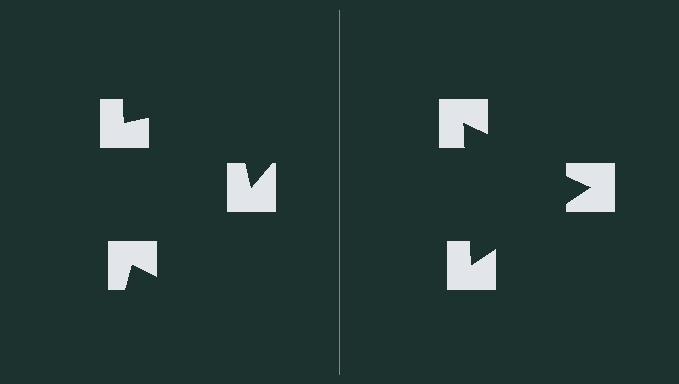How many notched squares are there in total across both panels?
6 — 3 on each side.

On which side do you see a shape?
An illusory triangle appears on the right side. On the left side the wedge cuts are rotated, so no coherent shape forms.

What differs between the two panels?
The notched squares are positioned identically on both sides; only the wedge orientations differ. On the right they align to a triangle; on the left they are misaligned.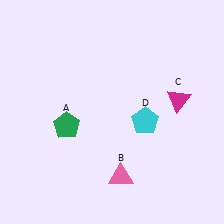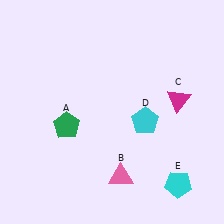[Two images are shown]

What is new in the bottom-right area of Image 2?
A cyan pentagon (E) was added in the bottom-right area of Image 2.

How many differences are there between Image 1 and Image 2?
There is 1 difference between the two images.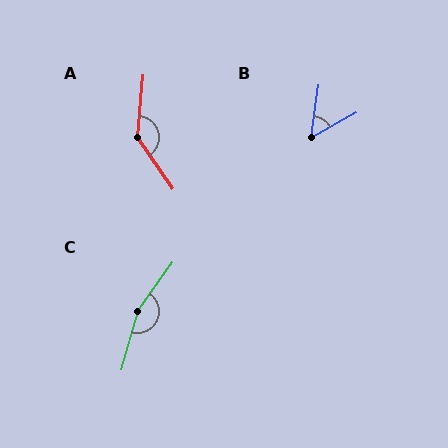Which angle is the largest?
C, at approximately 161 degrees.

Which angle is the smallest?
B, at approximately 53 degrees.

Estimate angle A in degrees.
Approximately 141 degrees.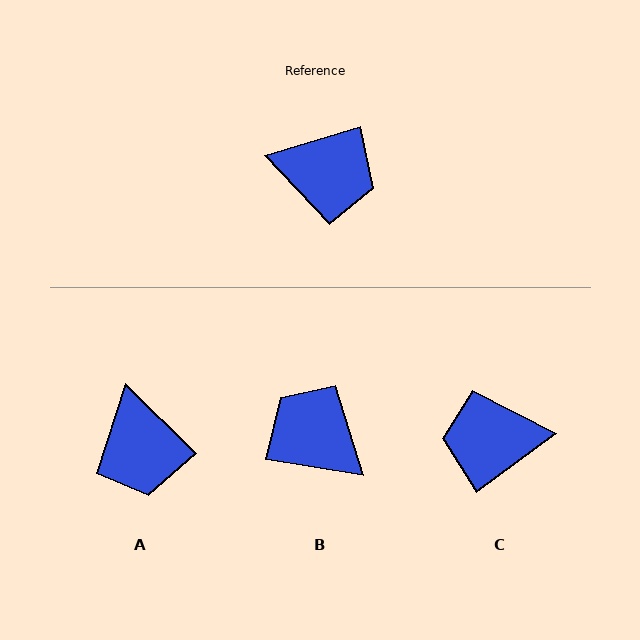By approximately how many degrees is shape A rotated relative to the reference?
Approximately 61 degrees clockwise.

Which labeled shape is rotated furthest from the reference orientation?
C, about 160 degrees away.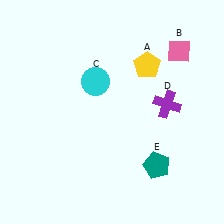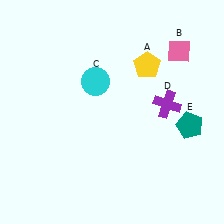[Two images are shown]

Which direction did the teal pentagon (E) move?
The teal pentagon (E) moved up.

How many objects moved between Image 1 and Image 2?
1 object moved between the two images.